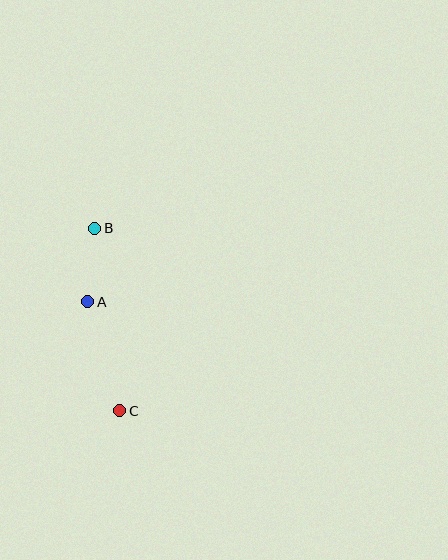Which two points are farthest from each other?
Points B and C are farthest from each other.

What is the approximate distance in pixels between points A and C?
The distance between A and C is approximately 114 pixels.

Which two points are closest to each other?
Points A and B are closest to each other.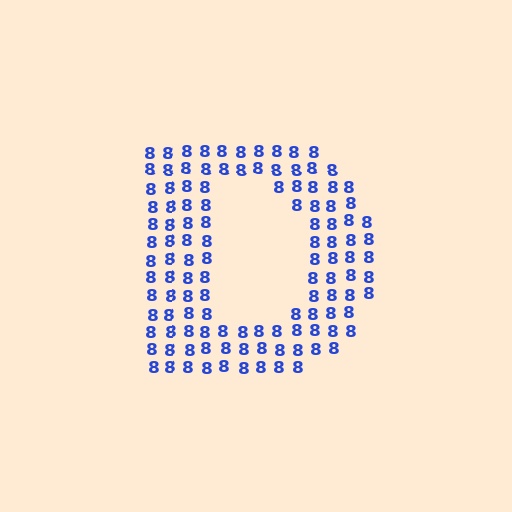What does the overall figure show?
The overall figure shows the letter D.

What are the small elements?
The small elements are digit 8's.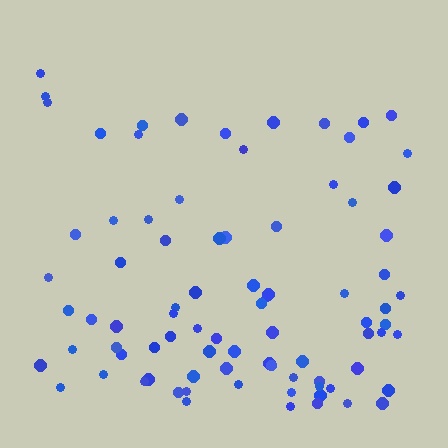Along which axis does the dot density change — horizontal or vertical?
Vertical.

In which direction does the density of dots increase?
From top to bottom, with the bottom side densest.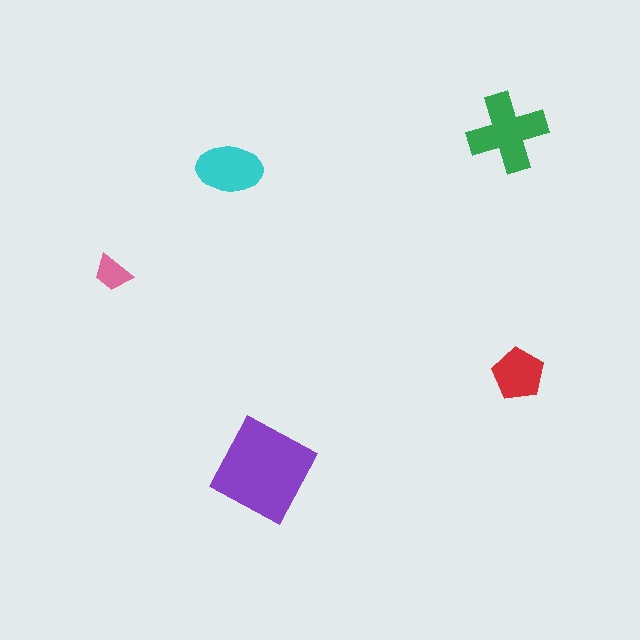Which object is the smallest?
The pink trapezoid.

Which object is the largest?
The purple square.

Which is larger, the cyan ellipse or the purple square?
The purple square.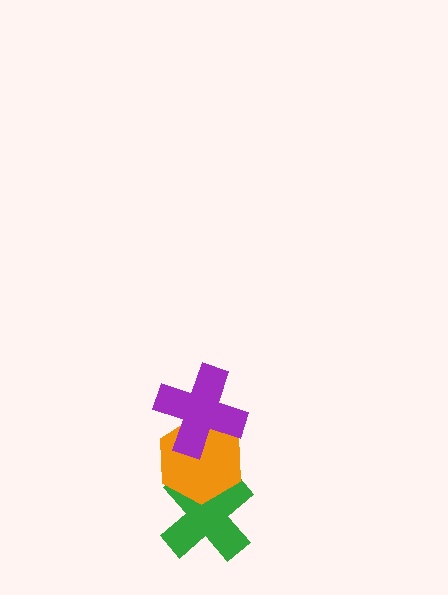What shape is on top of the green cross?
The orange hexagon is on top of the green cross.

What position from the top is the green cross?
The green cross is 3rd from the top.